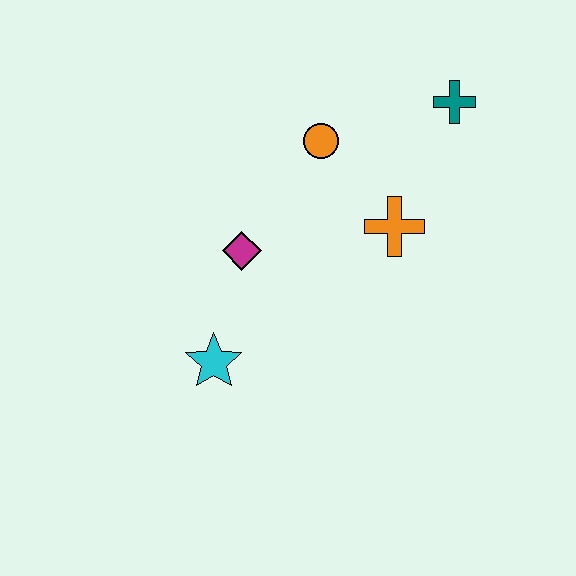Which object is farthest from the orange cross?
The cyan star is farthest from the orange cross.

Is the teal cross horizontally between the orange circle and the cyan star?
No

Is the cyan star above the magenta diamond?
No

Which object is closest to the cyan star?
The magenta diamond is closest to the cyan star.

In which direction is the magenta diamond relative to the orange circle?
The magenta diamond is below the orange circle.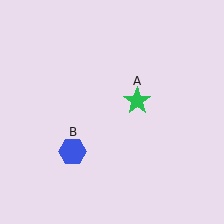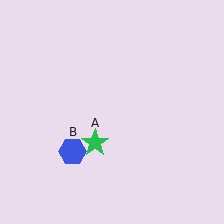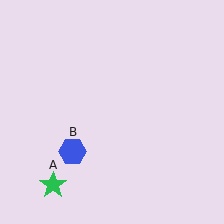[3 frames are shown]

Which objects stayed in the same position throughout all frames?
Blue hexagon (object B) remained stationary.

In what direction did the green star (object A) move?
The green star (object A) moved down and to the left.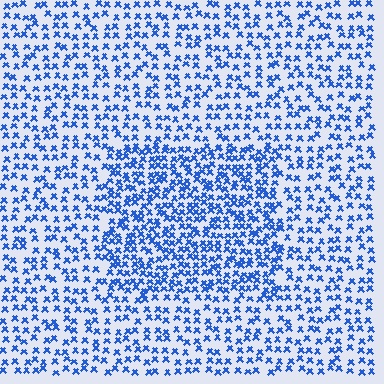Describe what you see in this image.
The image contains small blue elements arranged at two different densities. A rectangle-shaped region is visible where the elements are more densely packed than the surrounding area.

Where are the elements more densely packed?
The elements are more densely packed inside the rectangle boundary.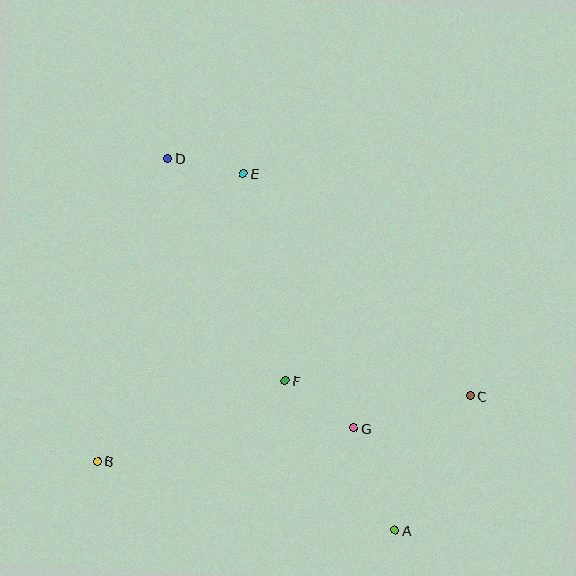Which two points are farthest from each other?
Points A and D are farthest from each other.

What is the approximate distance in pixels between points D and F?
The distance between D and F is approximately 252 pixels.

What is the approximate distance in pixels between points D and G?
The distance between D and G is approximately 328 pixels.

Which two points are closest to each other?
Points D and E are closest to each other.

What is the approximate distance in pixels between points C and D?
The distance between C and D is approximately 384 pixels.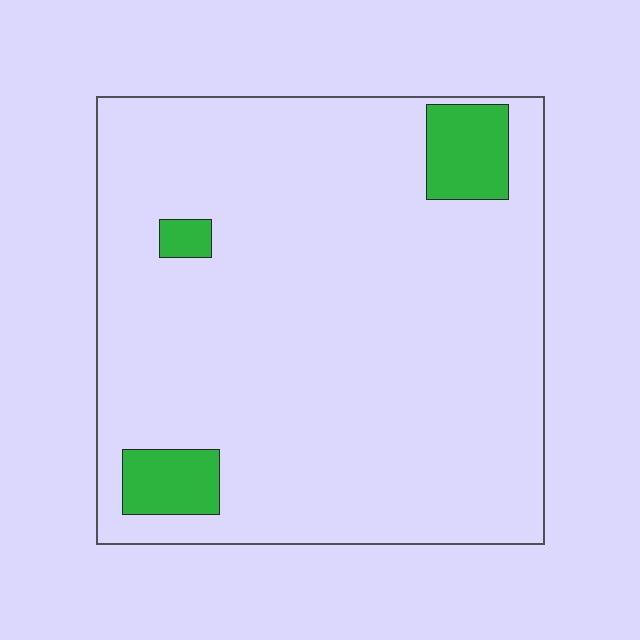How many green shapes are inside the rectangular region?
3.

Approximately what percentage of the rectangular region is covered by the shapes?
Approximately 10%.